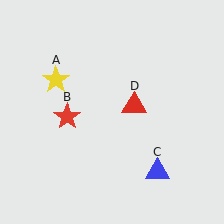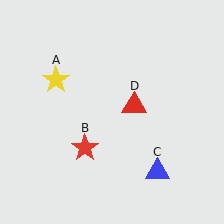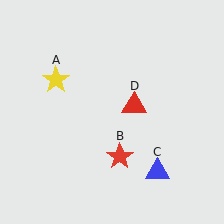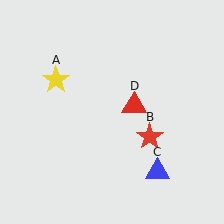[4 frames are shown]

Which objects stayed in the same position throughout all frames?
Yellow star (object A) and blue triangle (object C) and red triangle (object D) remained stationary.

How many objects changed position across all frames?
1 object changed position: red star (object B).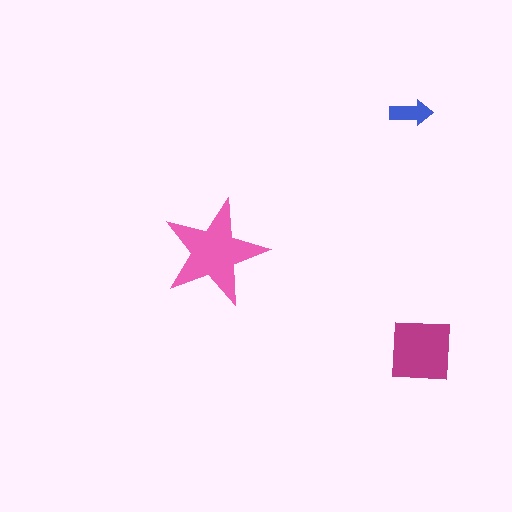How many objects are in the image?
There are 3 objects in the image.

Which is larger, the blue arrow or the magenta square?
The magenta square.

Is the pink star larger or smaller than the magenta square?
Larger.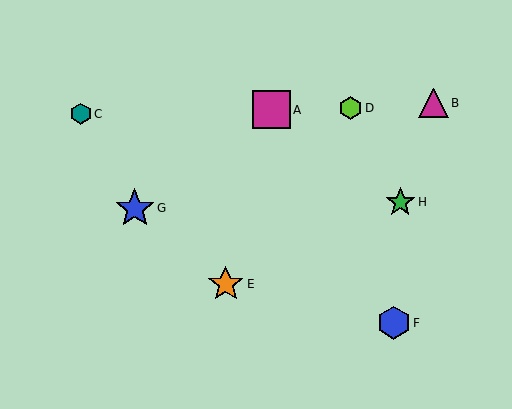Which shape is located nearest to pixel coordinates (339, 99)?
The lime hexagon (labeled D) at (351, 108) is nearest to that location.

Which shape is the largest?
The blue star (labeled G) is the largest.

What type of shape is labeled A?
Shape A is a magenta square.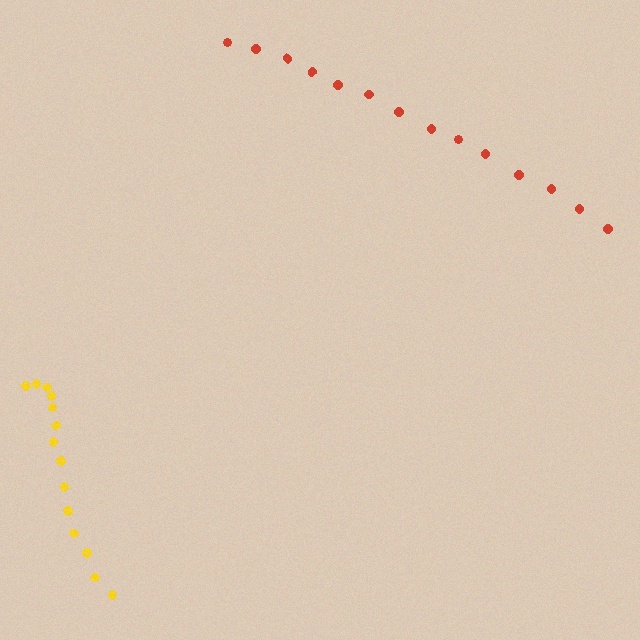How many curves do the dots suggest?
There are 2 distinct paths.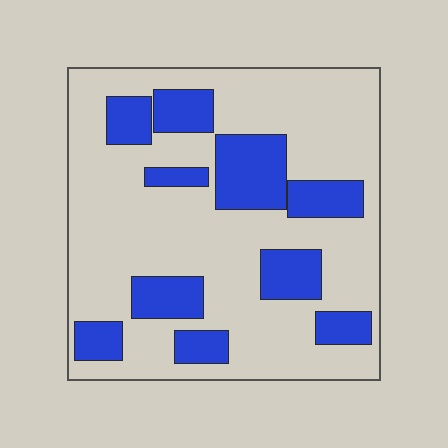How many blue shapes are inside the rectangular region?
10.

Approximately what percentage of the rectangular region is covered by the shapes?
Approximately 25%.